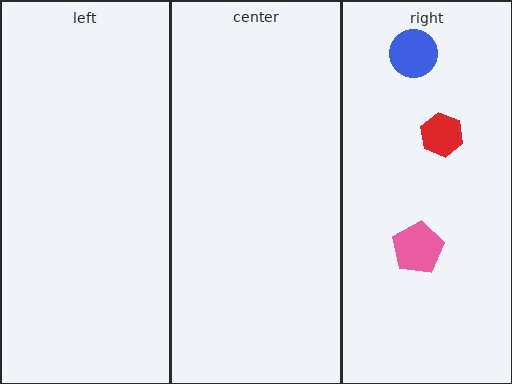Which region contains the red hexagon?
The right region.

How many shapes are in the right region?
3.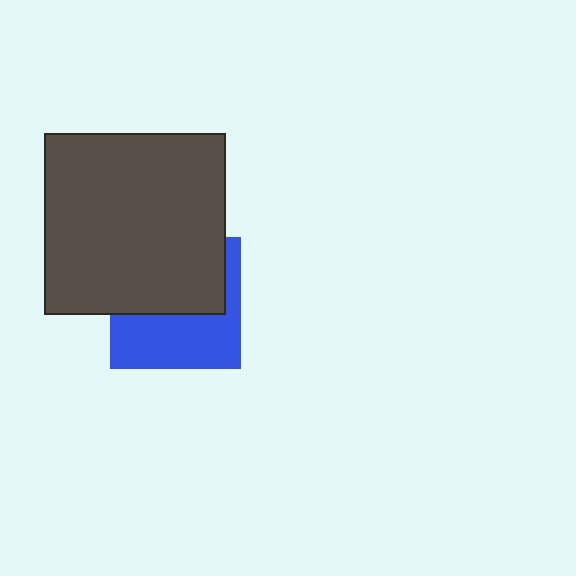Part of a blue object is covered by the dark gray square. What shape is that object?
It is a square.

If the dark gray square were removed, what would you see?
You would see the complete blue square.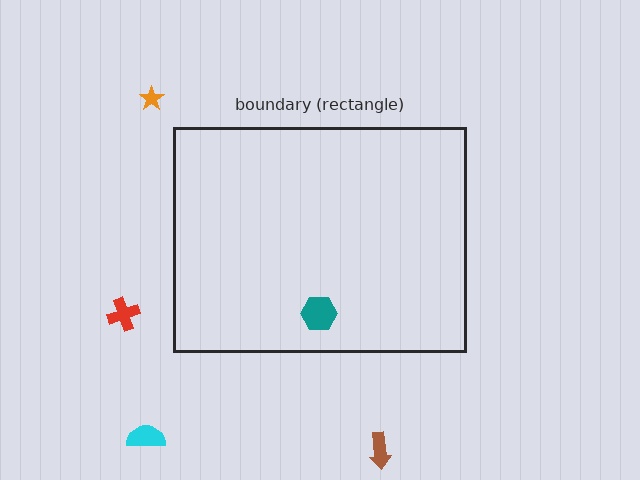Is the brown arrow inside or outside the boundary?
Outside.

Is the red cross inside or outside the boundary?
Outside.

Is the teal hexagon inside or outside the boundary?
Inside.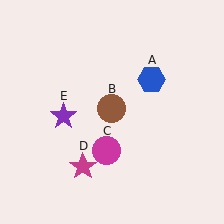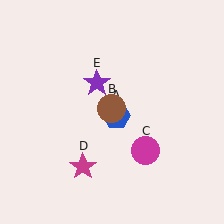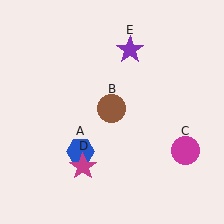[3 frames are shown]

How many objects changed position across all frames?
3 objects changed position: blue hexagon (object A), magenta circle (object C), purple star (object E).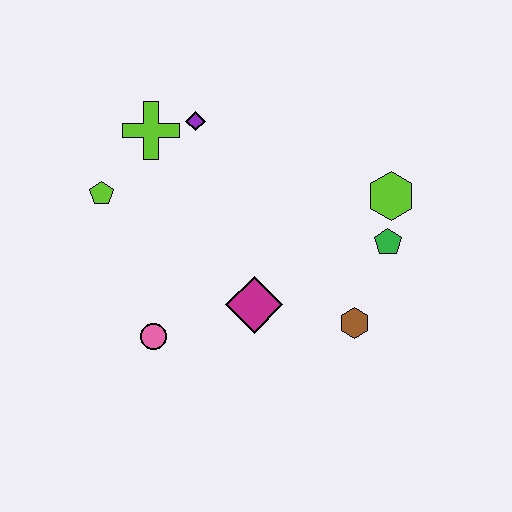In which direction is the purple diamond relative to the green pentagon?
The purple diamond is to the left of the green pentagon.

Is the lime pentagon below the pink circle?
No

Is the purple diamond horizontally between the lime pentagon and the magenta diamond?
Yes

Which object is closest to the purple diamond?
The lime cross is closest to the purple diamond.